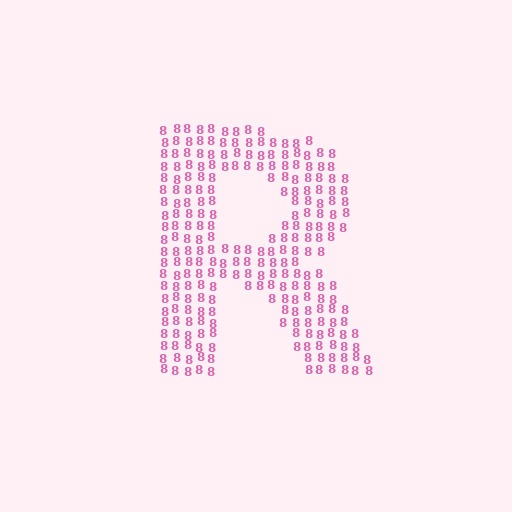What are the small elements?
The small elements are digit 8's.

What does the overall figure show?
The overall figure shows the letter R.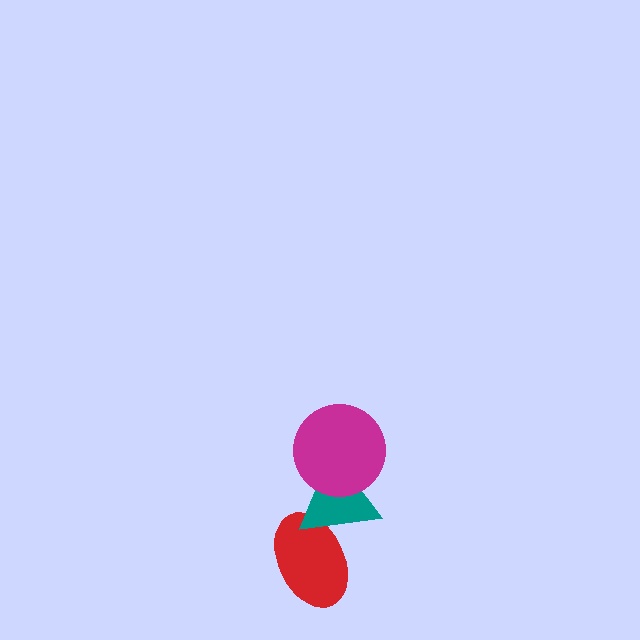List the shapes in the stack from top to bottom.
From top to bottom: the magenta circle, the teal triangle, the red ellipse.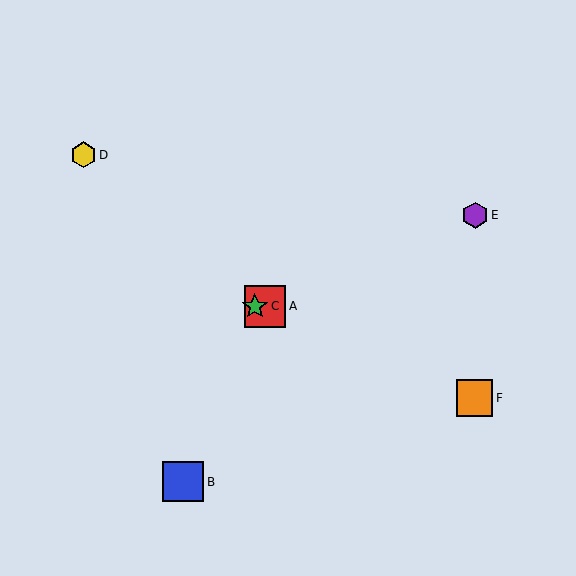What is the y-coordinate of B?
Object B is at y≈482.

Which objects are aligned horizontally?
Objects A, C are aligned horizontally.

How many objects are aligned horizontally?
2 objects (A, C) are aligned horizontally.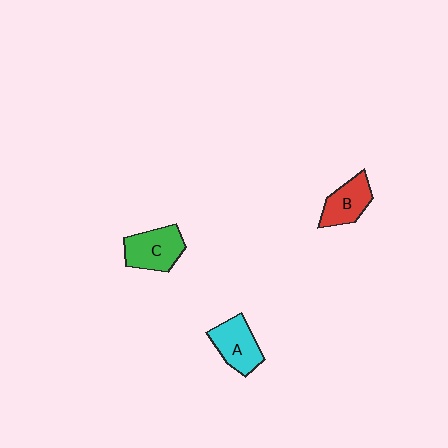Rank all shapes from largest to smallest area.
From largest to smallest: C (green), A (cyan), B (red).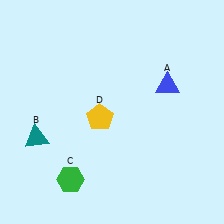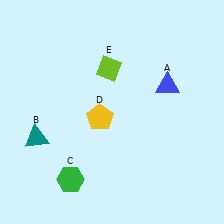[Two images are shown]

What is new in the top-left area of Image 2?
A lime diamond (E) was added in the top-left area of Image 2.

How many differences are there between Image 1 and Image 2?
There is 1 difference between the two images.